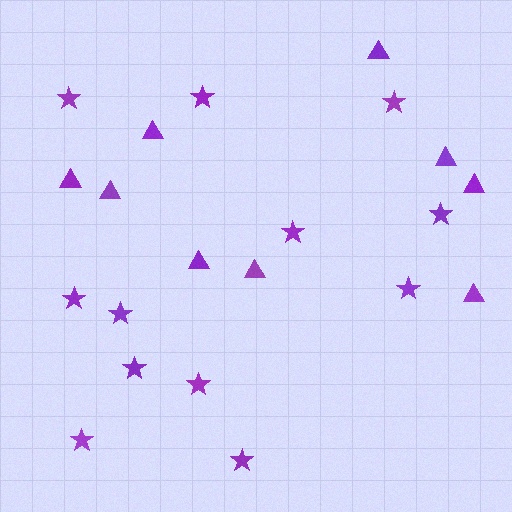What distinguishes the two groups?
There are 2 groups: one group of triangles (9) and one group of stars (12).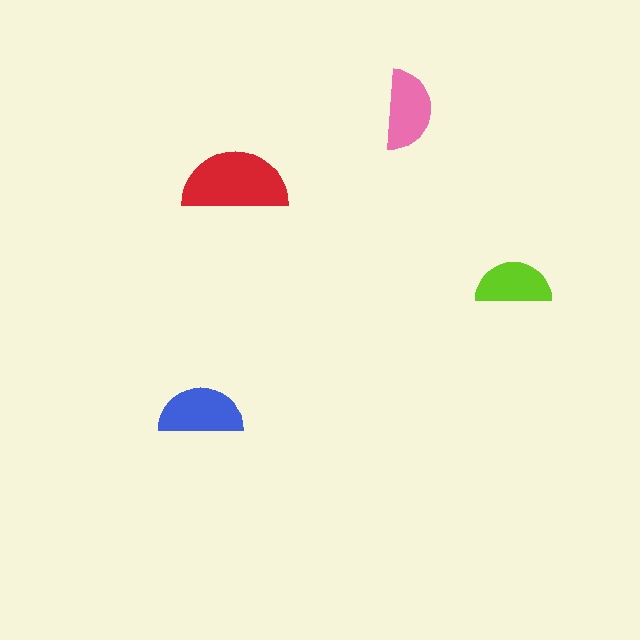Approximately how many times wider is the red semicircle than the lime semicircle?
About 1.5 times wider.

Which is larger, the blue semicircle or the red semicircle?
The red one.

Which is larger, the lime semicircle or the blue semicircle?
The blue one.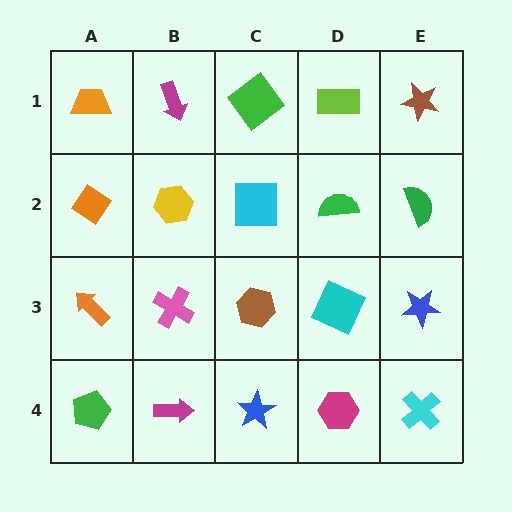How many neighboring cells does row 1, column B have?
3.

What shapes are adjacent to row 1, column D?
A green semicircle (row 2, column D), a green diamond (row 1, column C), a brown star (row 1, column E).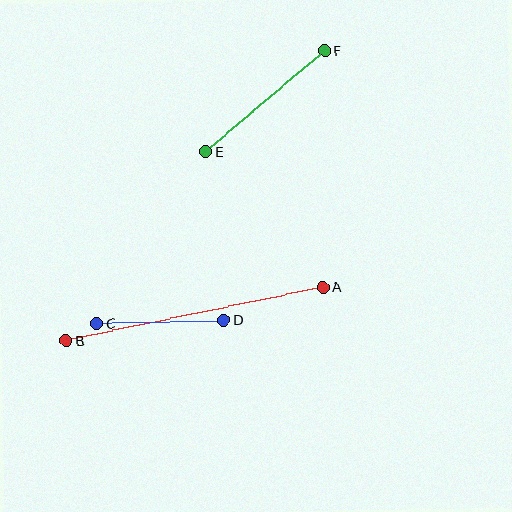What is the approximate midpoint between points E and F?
The midpoint is at approximately (265, 101) pixels.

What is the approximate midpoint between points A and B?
The midpoint is at approximately (194, 314) pixels.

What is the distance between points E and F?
The distance is approximately 156 pixels.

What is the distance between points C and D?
The distance is approximately 127 pixels.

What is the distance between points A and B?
The distance is approximately 262 pixels.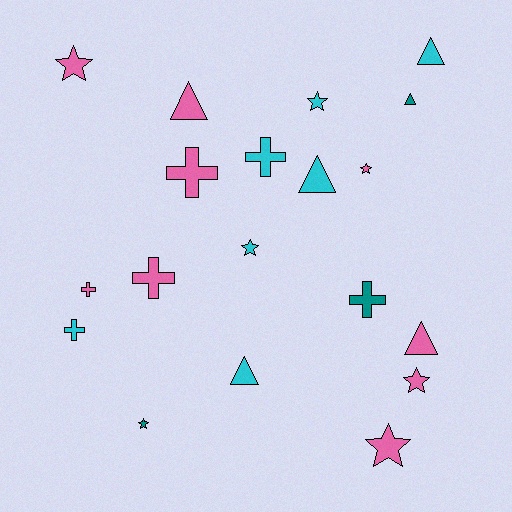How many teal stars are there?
There is 1 teal star.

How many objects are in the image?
There are 19 objects.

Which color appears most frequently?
Pink, with 9 objects.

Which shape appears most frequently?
Star, with 7 objects.